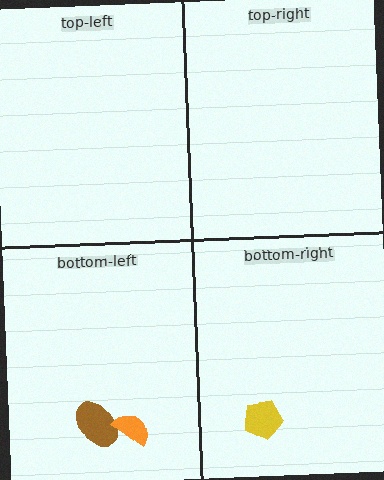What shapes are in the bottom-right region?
The yellow pentagon.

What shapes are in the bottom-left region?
The brown ellipse, the orange semicircle.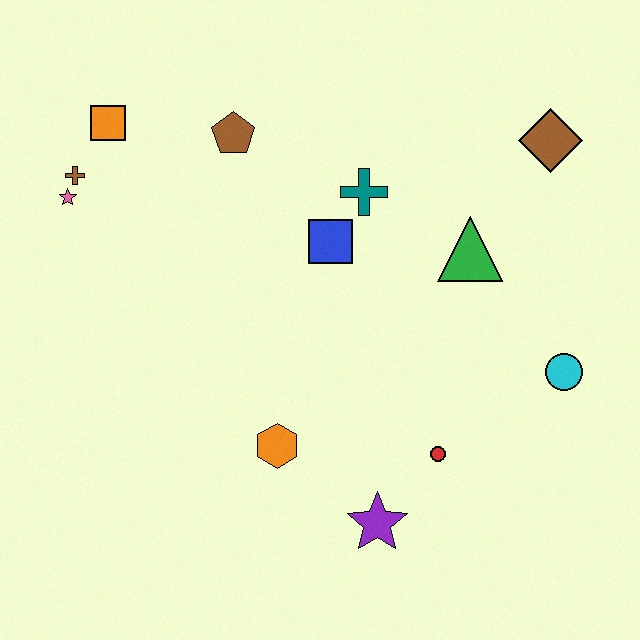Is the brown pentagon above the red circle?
Yes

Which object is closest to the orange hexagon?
The purple star is closest to the orange hexagon.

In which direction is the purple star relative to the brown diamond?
The purple star is below the brown diamond.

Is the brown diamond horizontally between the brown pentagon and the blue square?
No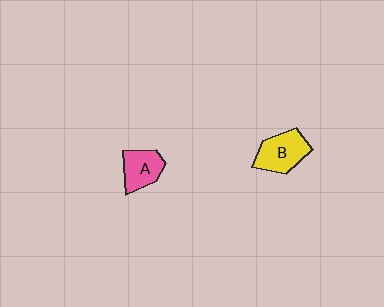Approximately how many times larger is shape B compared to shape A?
Approximately 1.2 times.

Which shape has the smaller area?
Shape A (pink).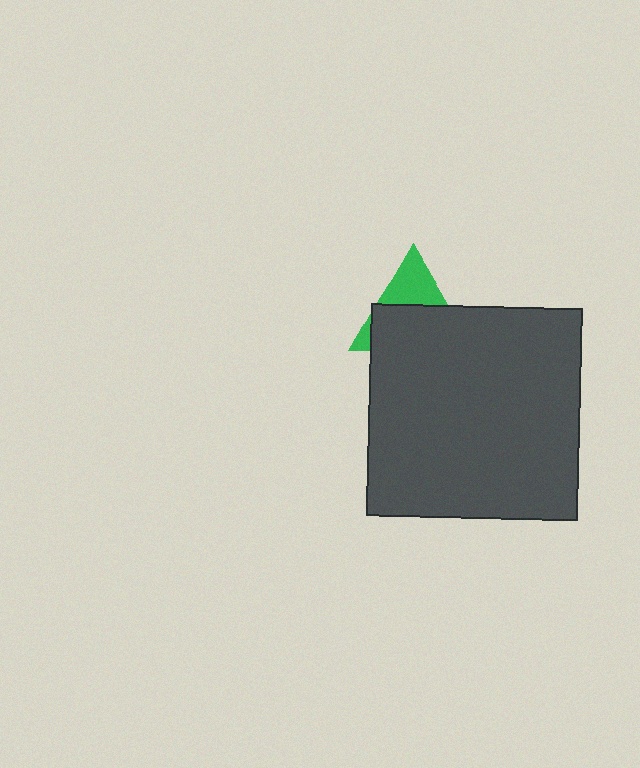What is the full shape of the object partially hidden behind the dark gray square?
The partially hidden object is a green triangle.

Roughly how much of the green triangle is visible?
A small part of it is visible (roughly 38%).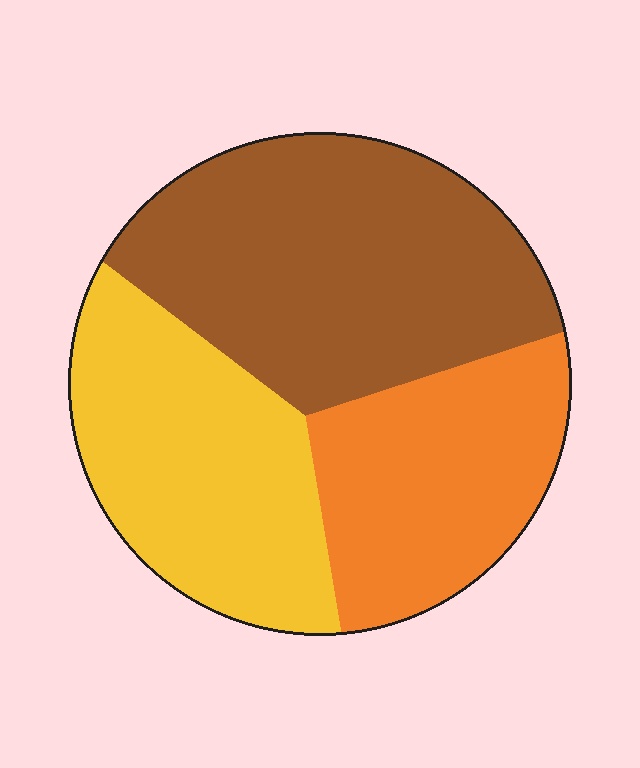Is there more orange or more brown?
Brown.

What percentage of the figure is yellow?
Yellow takes up about one third (1/3) of the figure.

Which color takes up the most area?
Brown, at roughly 40%.